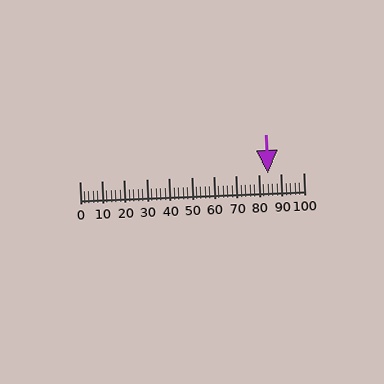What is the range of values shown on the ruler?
The ruler shows values from 0 to 100.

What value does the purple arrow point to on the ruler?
The purple arrow points to approximately 84.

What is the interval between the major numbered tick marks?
The major tick marks are spaced 10 units apart.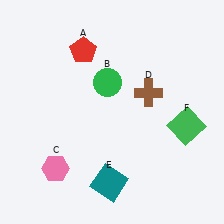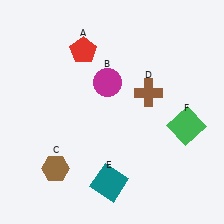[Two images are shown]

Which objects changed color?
B changed from green to magenta. C changed from pink to brown.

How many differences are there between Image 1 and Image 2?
There are 2 differences between the two images.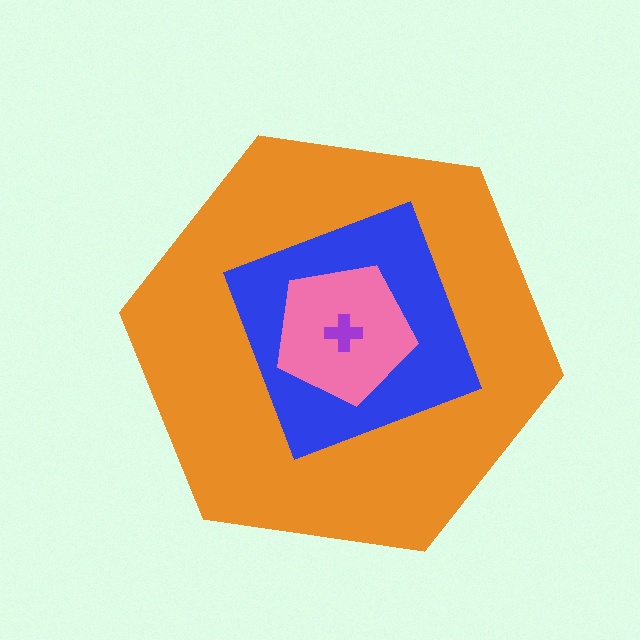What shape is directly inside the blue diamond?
The pink pentagon.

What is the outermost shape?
The orange hexagon.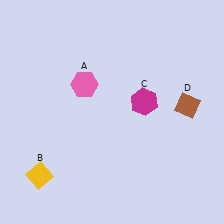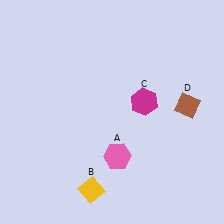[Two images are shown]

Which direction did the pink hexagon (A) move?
The pink hexagon (A) moved down.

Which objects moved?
The objects that moved are: the pink hexagon (A), the yellow diamond (B).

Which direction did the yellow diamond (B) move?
The yellow diamond (B) moved right.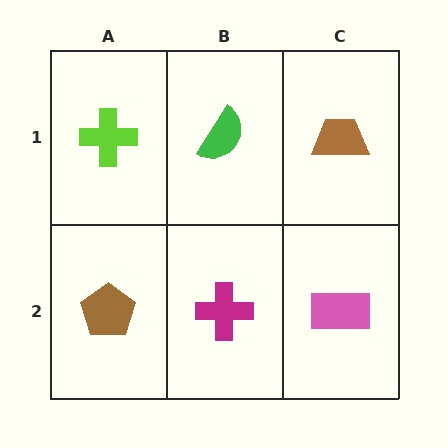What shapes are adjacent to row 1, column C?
A pink rectangle (row 2, column C), a green semicircle (row 1, column B).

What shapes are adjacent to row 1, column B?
A magenta cross (row 2, column B), a lime cross (row 1, column A), a brown trapezoid (row 1, column C).